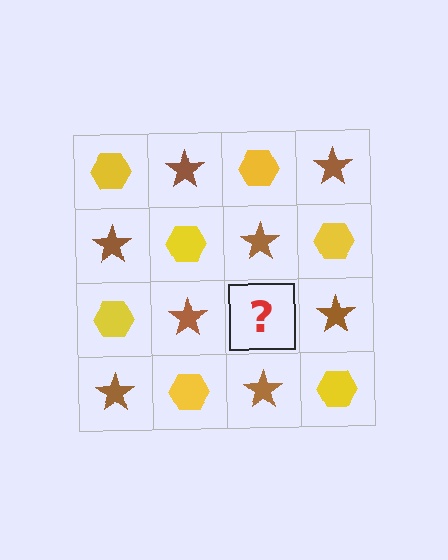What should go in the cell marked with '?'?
The missing cell should contain a yellow hexagon.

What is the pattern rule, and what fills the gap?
The rule is that it alternates yellow hexagon and brown star in a checkerboard pattern. The gap should be filled with a yellow hexagon.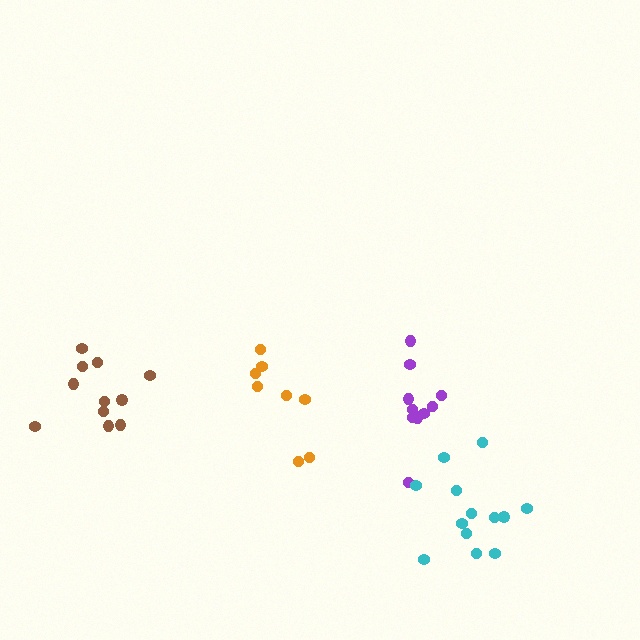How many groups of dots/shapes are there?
There are 4 groups.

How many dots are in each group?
Group 1: 8 dots, Group 2: 10 dots, Group 3: 11 dots, Group 4: 13 dots (42 total).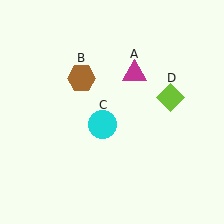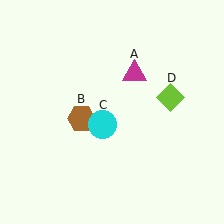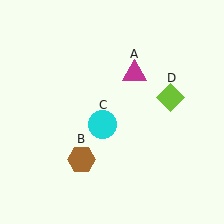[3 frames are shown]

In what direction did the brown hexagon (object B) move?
The brown hexagon (object B) moved down.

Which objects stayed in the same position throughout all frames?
Magenta triangle (object A) and cyan circle (object C) and lime diamond (object D) remained stationary.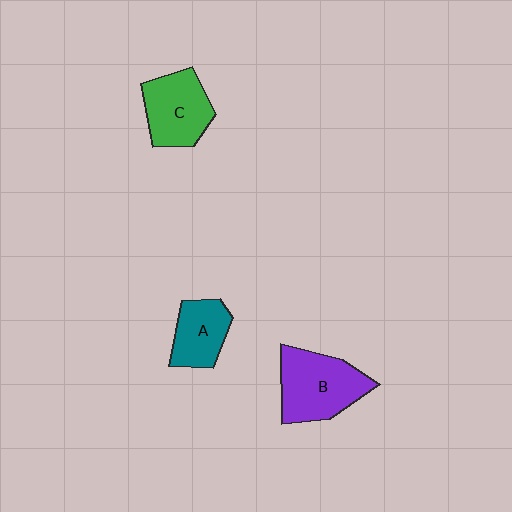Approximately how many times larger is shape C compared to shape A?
Approximately 1.3 times.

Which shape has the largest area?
Shape B (purple).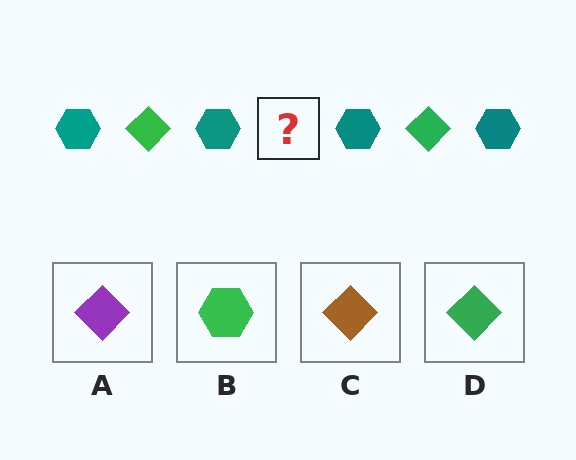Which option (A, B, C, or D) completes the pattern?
D.